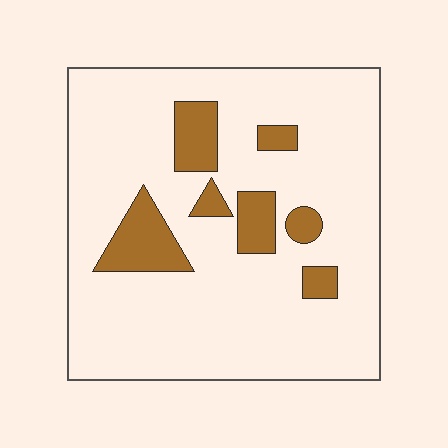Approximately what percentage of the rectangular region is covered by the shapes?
Approximately 15%.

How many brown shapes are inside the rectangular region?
7.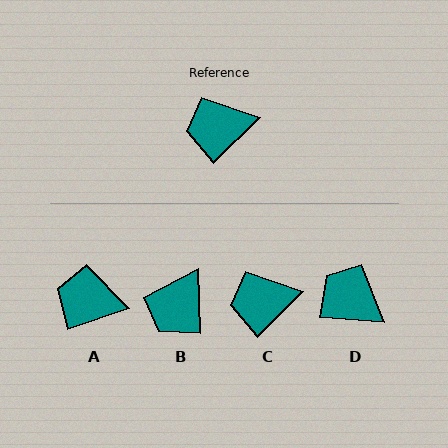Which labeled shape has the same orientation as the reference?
C.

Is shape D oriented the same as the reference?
No, it is off by about 49 degrees.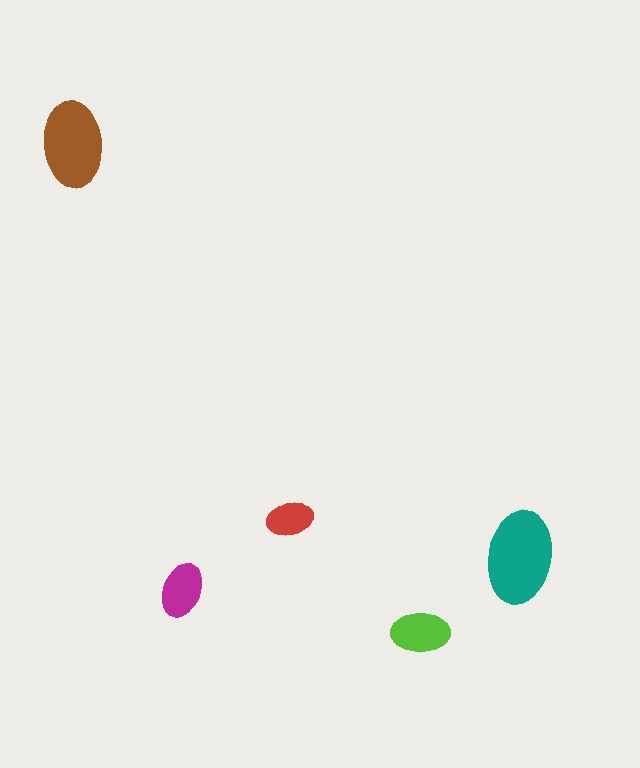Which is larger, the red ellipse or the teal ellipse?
The teal one.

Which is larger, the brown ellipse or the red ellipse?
The brown one.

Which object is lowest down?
The lime ellipse is bottommost.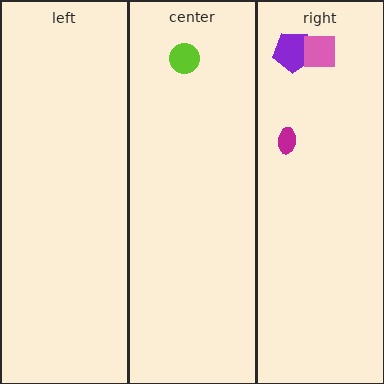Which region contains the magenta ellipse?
The right region.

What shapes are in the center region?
The lime circle.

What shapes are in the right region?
The purple pentagon, the pink square, the magenta ellipse.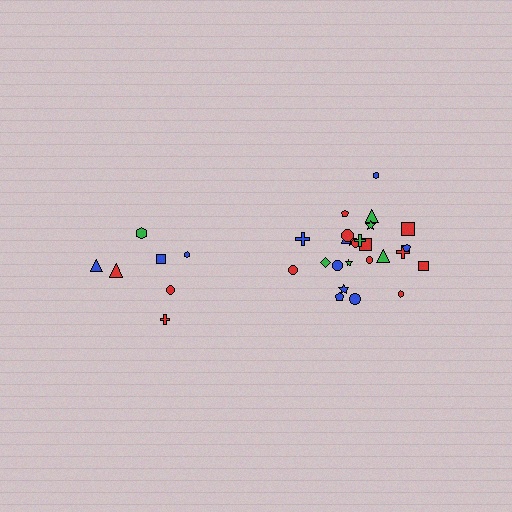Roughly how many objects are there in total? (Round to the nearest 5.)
Roughly 30 objects in total.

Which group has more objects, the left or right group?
The right group.